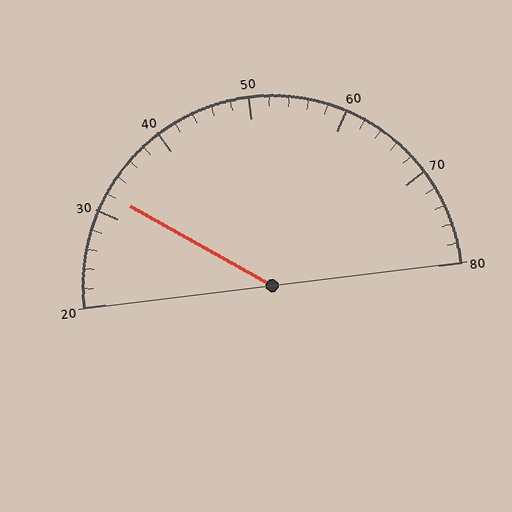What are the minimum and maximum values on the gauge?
The gauge ranges from 20 to 80.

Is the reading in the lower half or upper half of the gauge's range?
The reading is in the lower half of the range (20 to 80).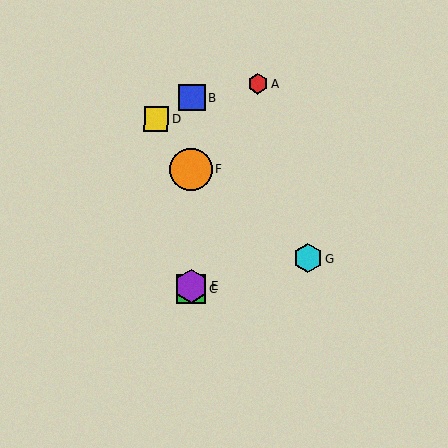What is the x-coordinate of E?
Object E is at x≈191.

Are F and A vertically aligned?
No, F is at x≈191 and A is at x≈258.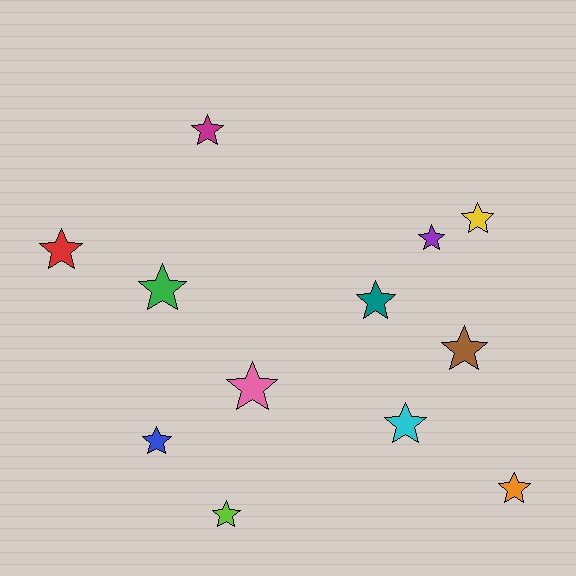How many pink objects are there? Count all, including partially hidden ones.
There is 1 pink object.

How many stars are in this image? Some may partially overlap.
There are 12 stars.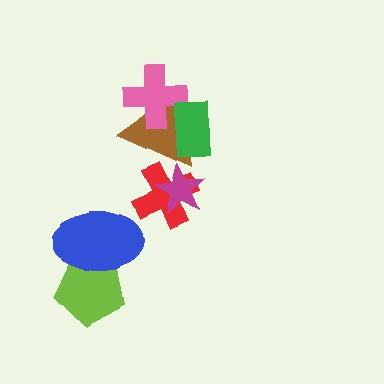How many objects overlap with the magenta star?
2 objects overlap with the magenta star.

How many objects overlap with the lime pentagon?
1 object overlaps with the lime pentagon.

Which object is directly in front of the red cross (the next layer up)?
The brown triangle is directly in front of the red cross.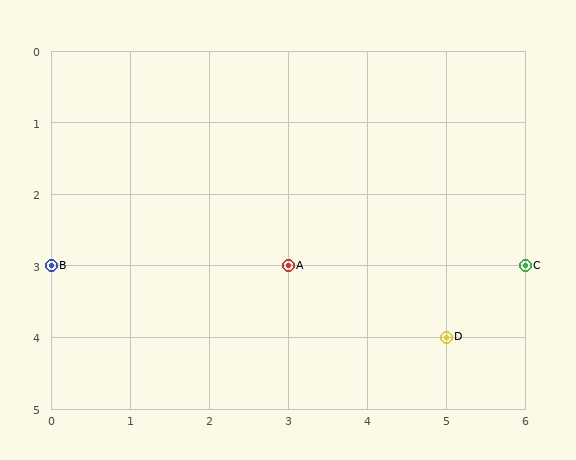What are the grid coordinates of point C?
Point C is at grid coordinates (6, 3).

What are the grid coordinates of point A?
Point A is at grid coordinates (3, 3).